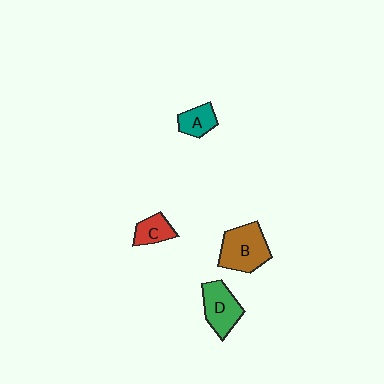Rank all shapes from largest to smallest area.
From largest to smallest: B (brown), D (green), A (teal), C (red).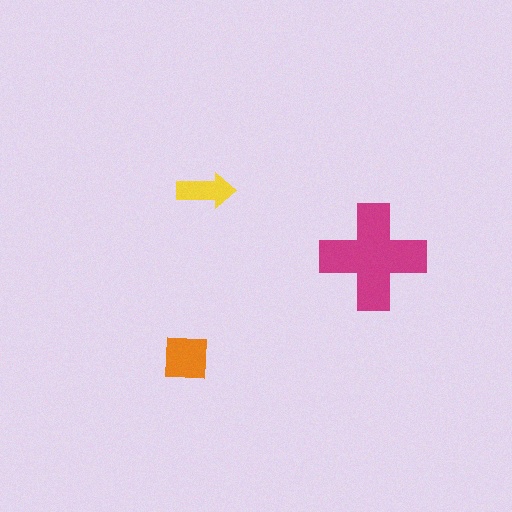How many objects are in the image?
There are 3 objects in the image.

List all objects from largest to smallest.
The magenta cross, the orange square, the yellow arrow.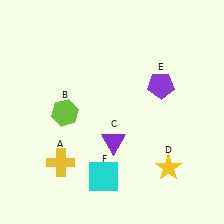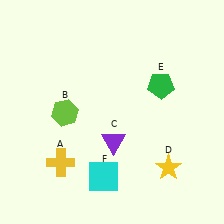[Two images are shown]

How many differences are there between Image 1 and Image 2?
There is 1 difference between the two images.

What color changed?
The pentagon (E) changed from purple in Image 1 to green in Image 2.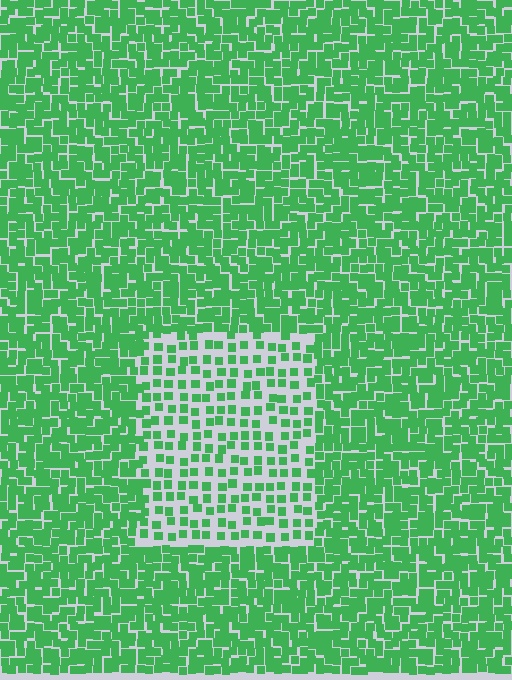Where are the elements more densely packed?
The elements are more densely packed outside the rectangle boundary.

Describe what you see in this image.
The image contains small green elements arranged at two different densities. A rectangle-shaped region is visible where the elements are less densely packed than the surrounding area.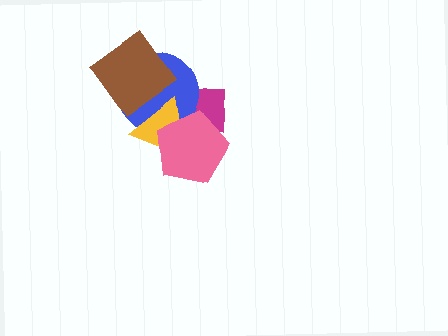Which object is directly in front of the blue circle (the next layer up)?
The yellow triangle is directly in front of the blue circle.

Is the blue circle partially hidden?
Yes, it is partially covered by another shape.